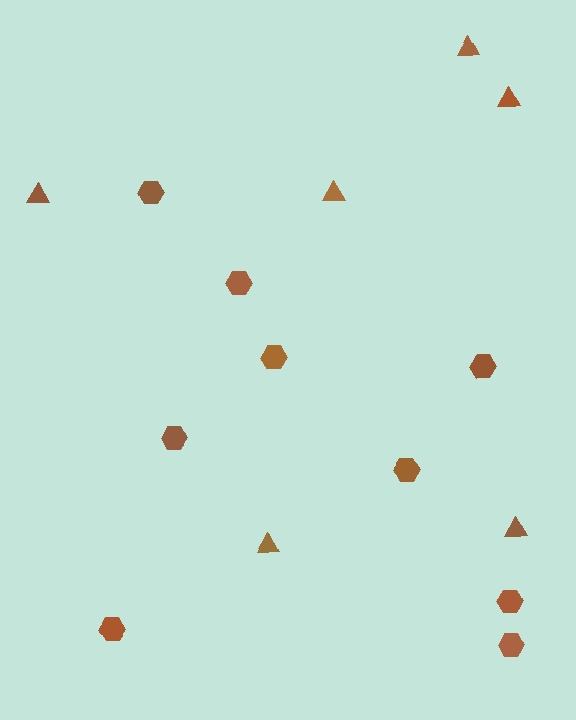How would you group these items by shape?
There are 2 groups: one group of hexagons (9) and one group of triangles (6).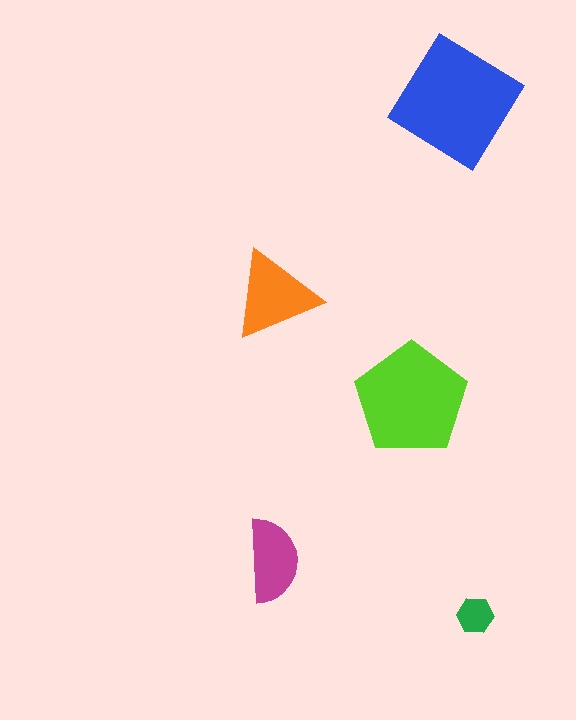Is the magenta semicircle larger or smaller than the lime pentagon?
Smaller.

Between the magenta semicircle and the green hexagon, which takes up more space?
The magenta semicircle.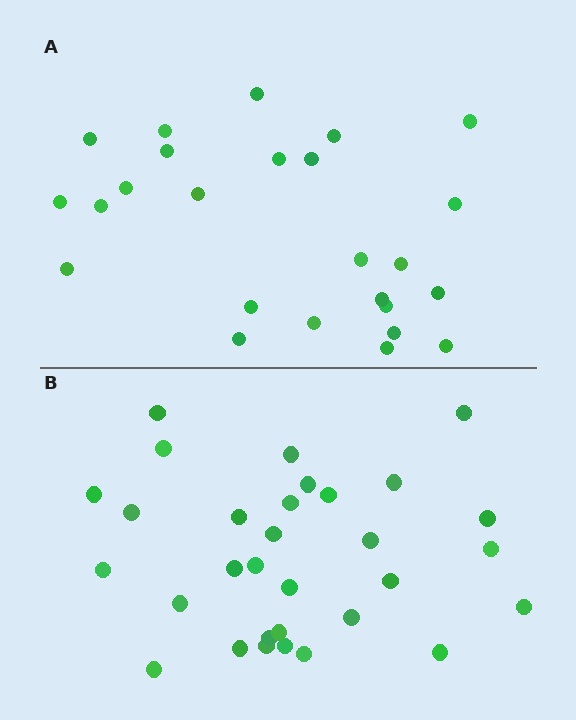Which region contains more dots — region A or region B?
Region B (the bottom region) has more dots.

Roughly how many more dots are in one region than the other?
Region B has about 6 more dots than region A.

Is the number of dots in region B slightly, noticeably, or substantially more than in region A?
Region B has only slightly more — the two regions are fairly close. The ratio is roughly 1.2 to 1.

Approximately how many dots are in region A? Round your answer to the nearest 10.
About 20 dots. (The exact count is 25, which rounds to 20.)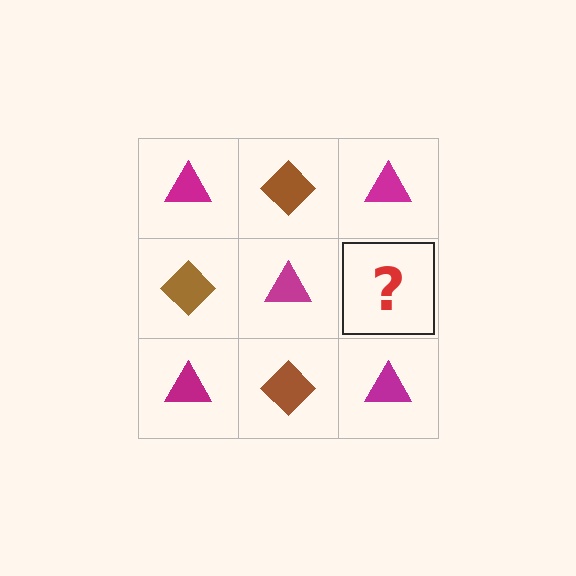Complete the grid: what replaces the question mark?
The question mark should be replaced with a brown diamond.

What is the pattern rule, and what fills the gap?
The rule is that it alternates magenta triangle and brown diamond in a checkerboard pattern. The gap should be filled with a brown diamond.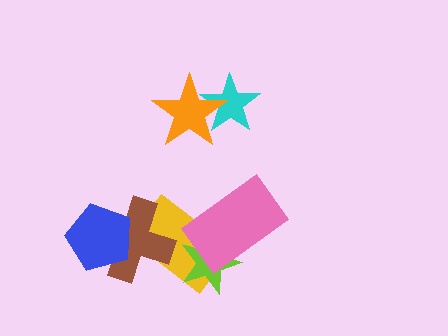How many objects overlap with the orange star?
1 object overlaps with the orange star.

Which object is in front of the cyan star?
The orange star is in front of the cyan star.